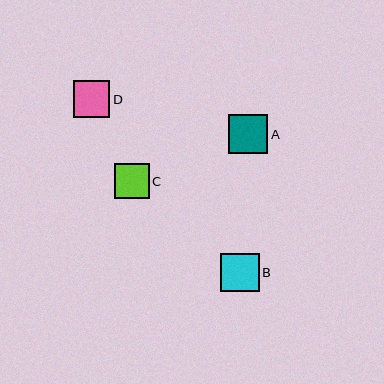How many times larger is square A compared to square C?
Square A is approximately 1.1 times the size of square C.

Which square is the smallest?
Square C is the smallest with a size of approximately 35 pixels.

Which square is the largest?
Square A is the largest with a size of approximately 39 pixels.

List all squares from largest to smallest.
From largest to smallest: A, B, D, C.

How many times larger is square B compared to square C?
Square B is approximately 1.1 times the size of square C.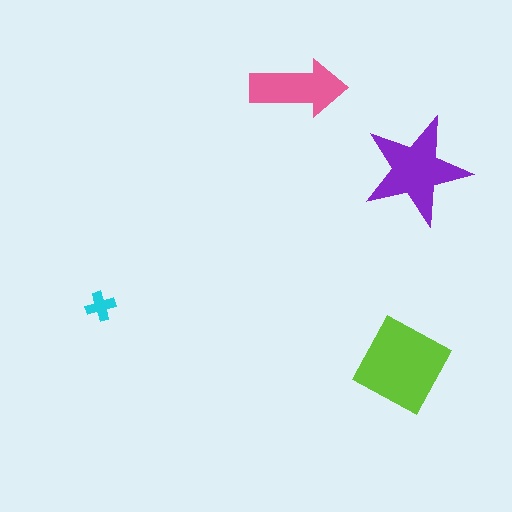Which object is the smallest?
The cyan cross.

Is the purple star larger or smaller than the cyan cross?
Larger.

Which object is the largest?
The lime diamond.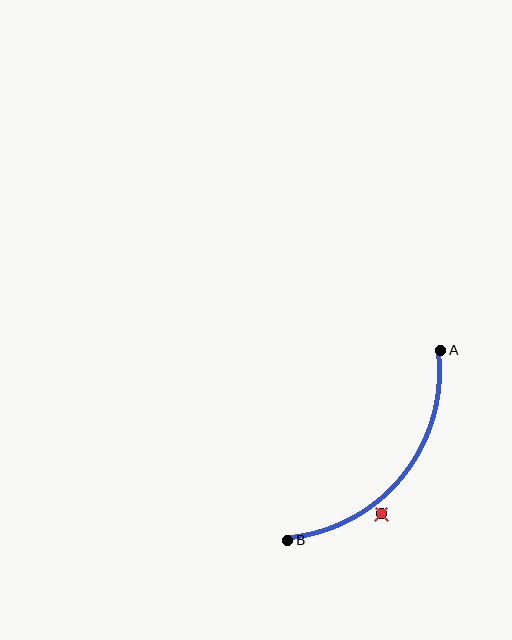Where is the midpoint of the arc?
The arc midpoint is the point on the curve farthest from the straight line joining A and B. It sits below and to the right of that line.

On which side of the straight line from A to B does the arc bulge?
The arc bulges below and to the right of the straight line connecting A and B.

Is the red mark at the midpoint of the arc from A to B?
No — the red mark does not lie on the arc at all. It sits slightly outside the curve.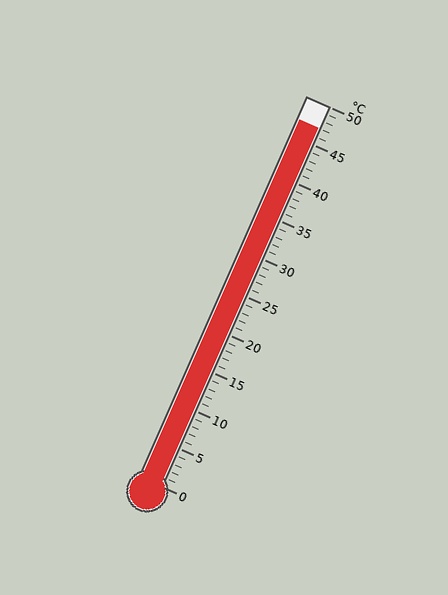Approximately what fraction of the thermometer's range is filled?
The thermometer is filled to approximately 95% of its range.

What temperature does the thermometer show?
The thermometer shows approximately 47°C.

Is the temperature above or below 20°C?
The temperature is above 20°C.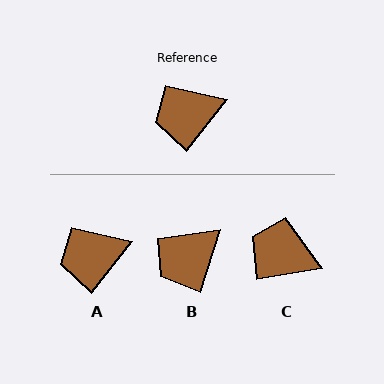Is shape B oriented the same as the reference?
No, it is off by about 21 degrees.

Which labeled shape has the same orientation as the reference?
A.